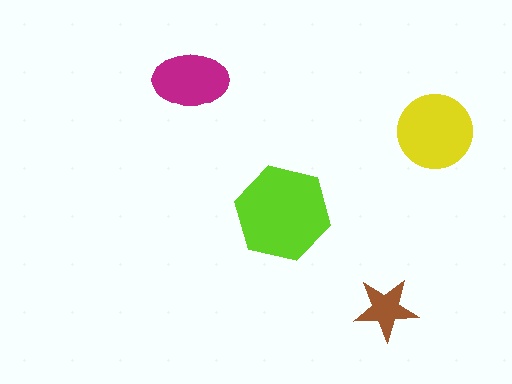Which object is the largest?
The lime hexagon.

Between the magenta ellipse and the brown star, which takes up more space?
The magenta ellipse.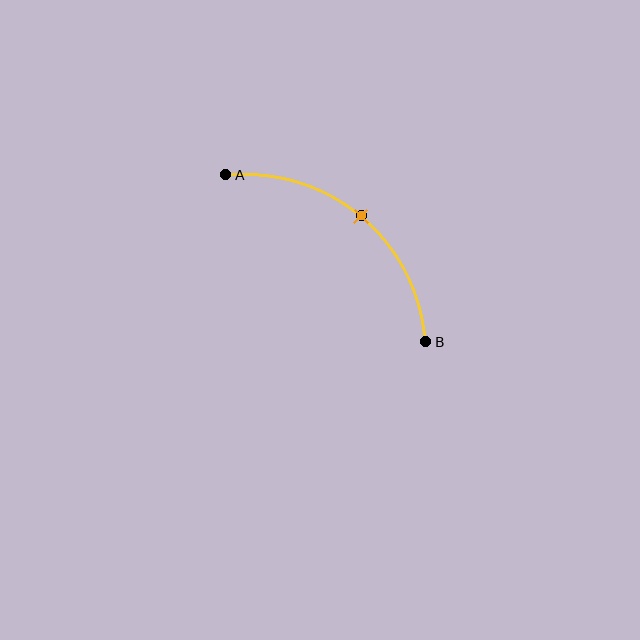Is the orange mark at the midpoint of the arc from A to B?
Yes. The orange mark lies on the arc at equal arc-length from both A and B — it is the arc midpoint.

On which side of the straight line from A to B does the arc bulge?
The arc bulges above and to the right of the straight line connecting A and B.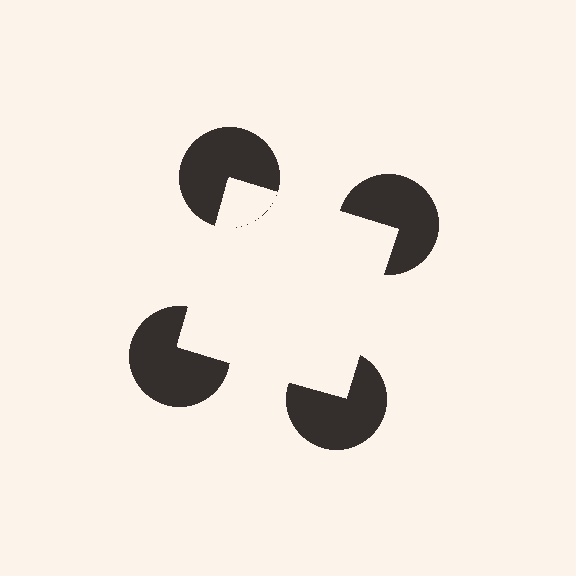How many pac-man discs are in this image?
There are 4 — one at each vertex of the illusory square.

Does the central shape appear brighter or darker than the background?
It typically appears slightly brighter than the background, even though no actual brightness change is drawn.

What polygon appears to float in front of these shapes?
An illusory square — its edges are inferred from the aligned wedge cuts in the pac-man discs, not physically drawn.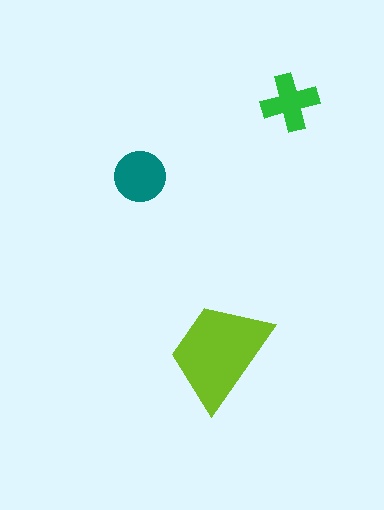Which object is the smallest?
The green cross.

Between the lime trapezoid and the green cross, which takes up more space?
The lime trapezoid.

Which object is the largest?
The lime trapezoid.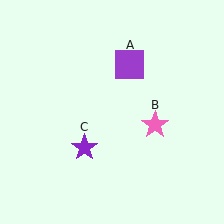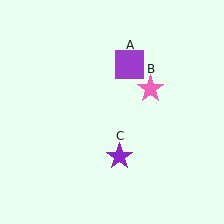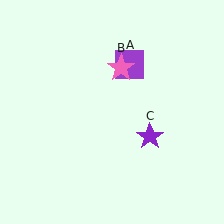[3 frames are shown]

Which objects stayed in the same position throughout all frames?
Purple square (object A) remained stationary.